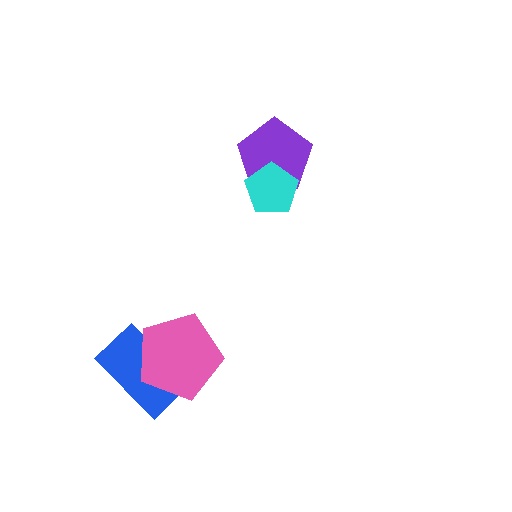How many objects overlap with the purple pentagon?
1 object overlaps with the purple pentagon.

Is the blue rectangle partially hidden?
Yes, it is partially covered by another shape.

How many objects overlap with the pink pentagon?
1 object overlaps with the pink pentagon.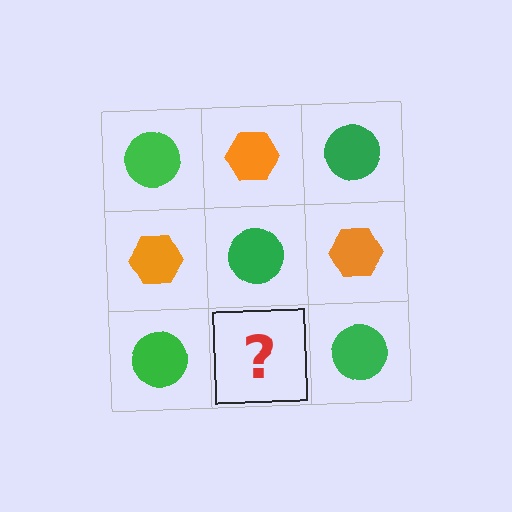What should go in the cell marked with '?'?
The missing cell should contain an orange hexagon.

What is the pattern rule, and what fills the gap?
The rule is that it alternates green circle and orange hexagon in a checkerboard pattern. The gap should be filled with an orange hexagon.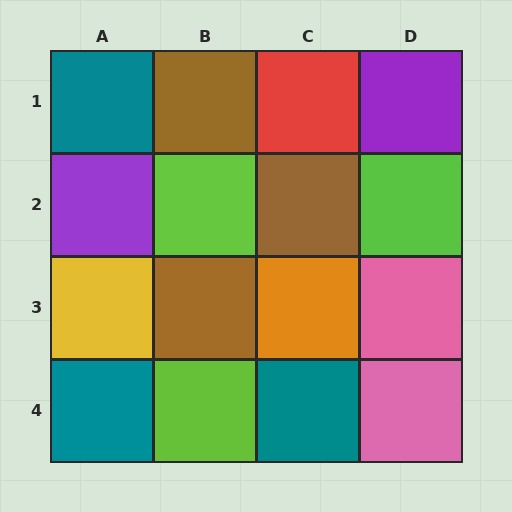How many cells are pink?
2 cells are pink.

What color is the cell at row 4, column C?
Teal.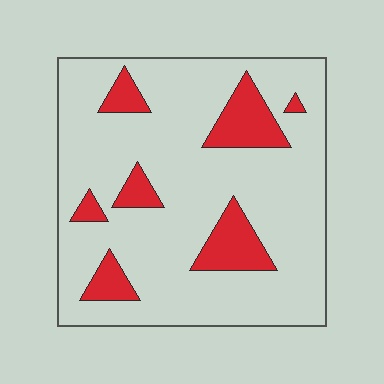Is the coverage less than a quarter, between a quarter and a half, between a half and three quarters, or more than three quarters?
Less than a quarter.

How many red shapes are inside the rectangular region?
7.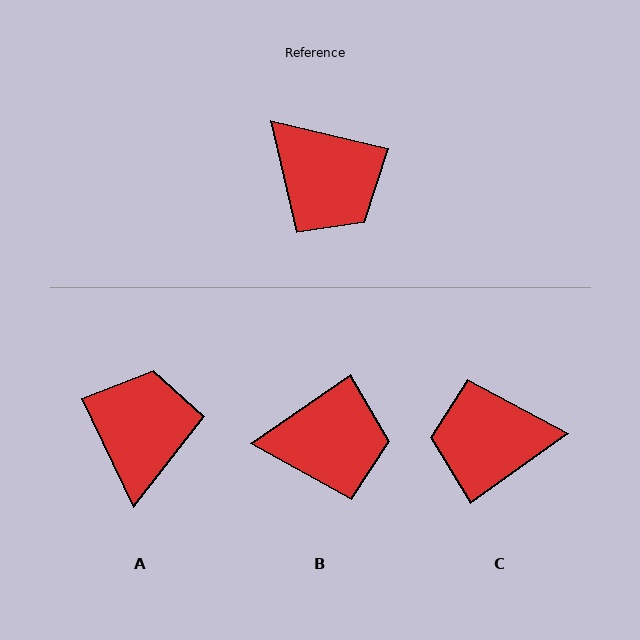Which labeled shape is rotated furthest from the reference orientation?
C, about 131 degrees away.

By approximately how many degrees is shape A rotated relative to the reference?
Approximately 129 degrees counter-clockwise.